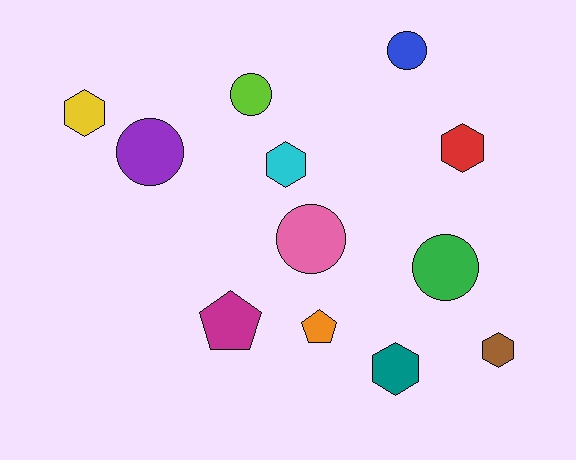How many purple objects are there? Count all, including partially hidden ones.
There is 1 purple object.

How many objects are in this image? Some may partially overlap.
There are 12 objects.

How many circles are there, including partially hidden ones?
There are 5 circles.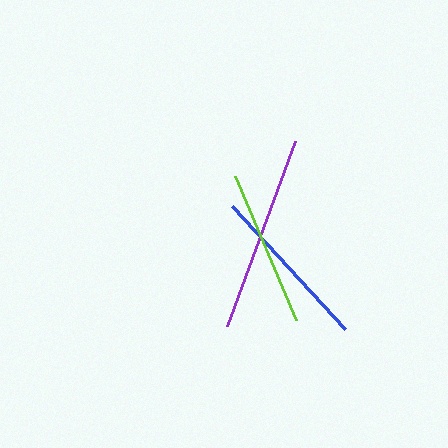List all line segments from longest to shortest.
From longest to shortest: purple, blue, lime.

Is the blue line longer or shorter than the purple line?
The purple line is longer than the blue line.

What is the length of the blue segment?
The blue segment is approximately 167 pixels long.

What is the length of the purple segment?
The purple segment is approximately 197 pixels long.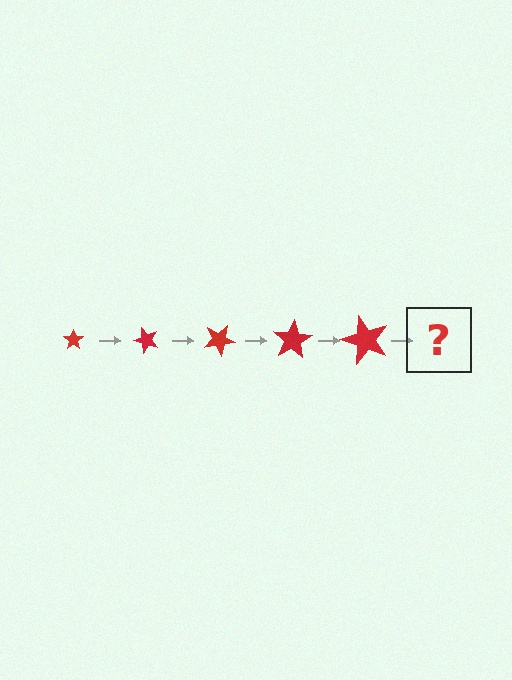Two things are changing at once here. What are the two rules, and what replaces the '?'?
The two rules are that the star grows larger each step and it rotates 50 degrees each step. The '?' should be a star, larger than the previous one and rotated 250 degrees from the start.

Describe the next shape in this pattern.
It should be a star, larger than the previous one and rotated 250 degrees from the start.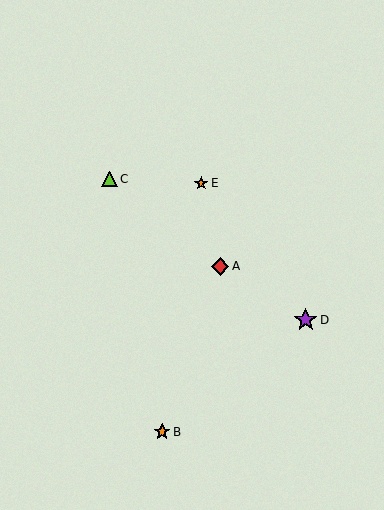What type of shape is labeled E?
Shape E is an orange star.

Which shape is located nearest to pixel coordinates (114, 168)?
The lime triangle (labeled C) at (110, 179) is nearest to that location.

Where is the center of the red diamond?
The center of the red diamond is at (220, 266).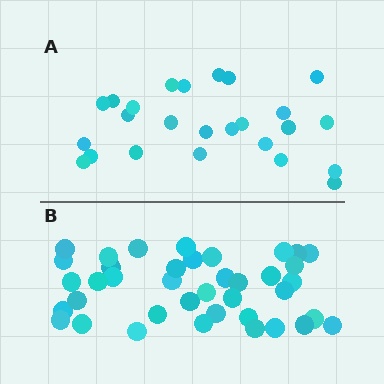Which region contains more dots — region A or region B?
Region B (the bottom region) has more dots.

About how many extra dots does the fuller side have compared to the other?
Region B has approximately 15 more dots than region A.